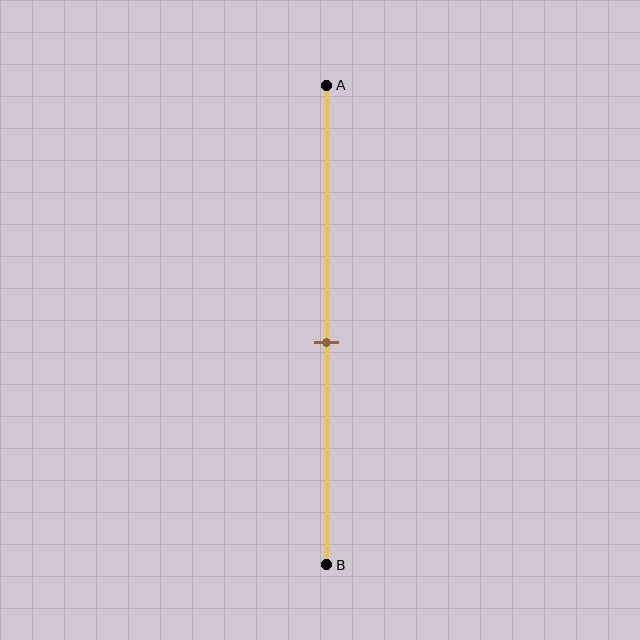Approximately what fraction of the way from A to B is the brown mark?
The brown mark is approximately 55% of the way from A to B.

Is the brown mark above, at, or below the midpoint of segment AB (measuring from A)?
The brown mark is below the midpoint of segment AB.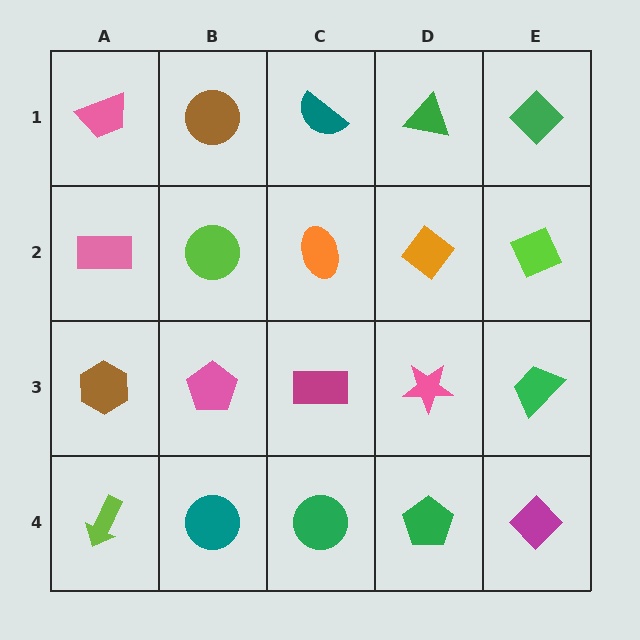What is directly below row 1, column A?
A pink rectangle.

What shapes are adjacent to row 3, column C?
An orange ellipse (row 2, column C), a green circle (row 4, column C), a pink pentagon (row 3, column B), a pink star (row 3, column D).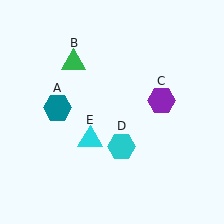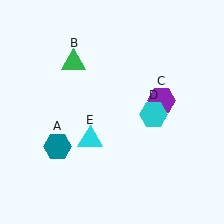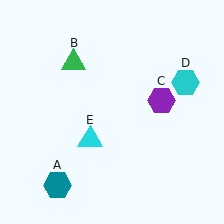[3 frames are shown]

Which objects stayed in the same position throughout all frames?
Green triangle (object B) and purple hexagon (object C) and cyan triangle (object E) remained stationary.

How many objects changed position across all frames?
2 objects changed position: teal hexagon (object A), cyan hexagon (object D).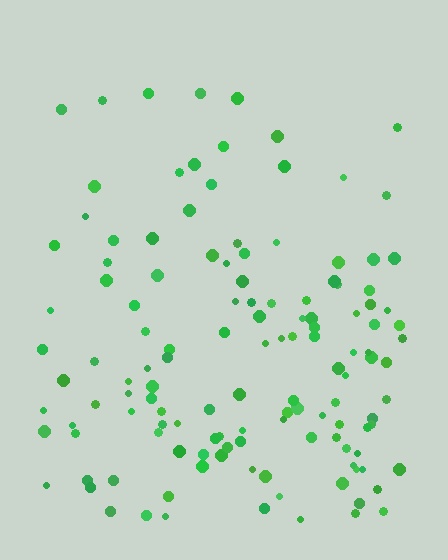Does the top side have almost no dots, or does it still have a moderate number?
Still a moderate number, just noticeably fewer than the bottom.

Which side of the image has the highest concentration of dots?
The bottom.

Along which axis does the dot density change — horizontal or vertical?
Vertical.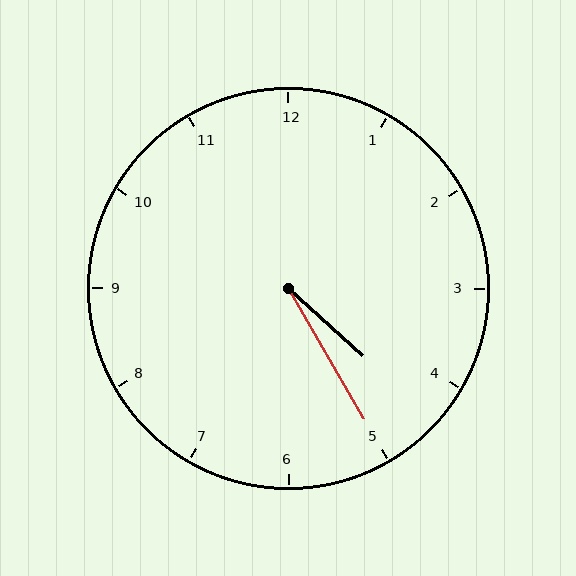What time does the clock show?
4:25.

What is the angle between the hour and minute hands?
Approximately 18 degrees.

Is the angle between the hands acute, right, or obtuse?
It is acute.